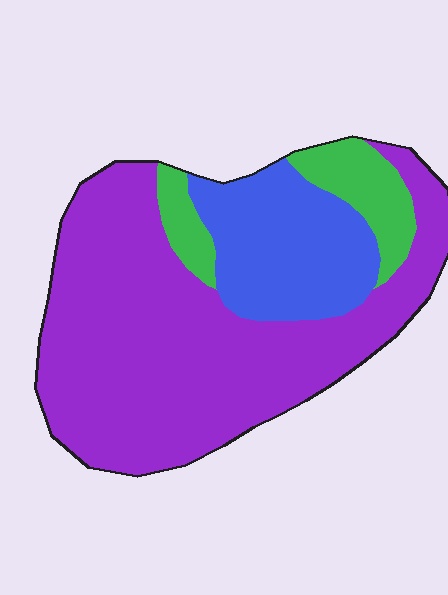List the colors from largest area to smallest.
From largest to smallest: purple, blue, green.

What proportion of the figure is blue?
Blue takes up about one fifth (1/5) of the figure.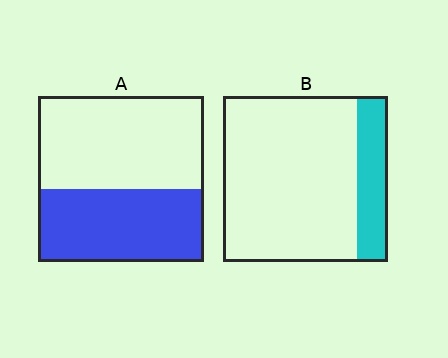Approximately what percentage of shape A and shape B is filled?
A is approximately 45% and B is approximately 20%.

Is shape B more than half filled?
No.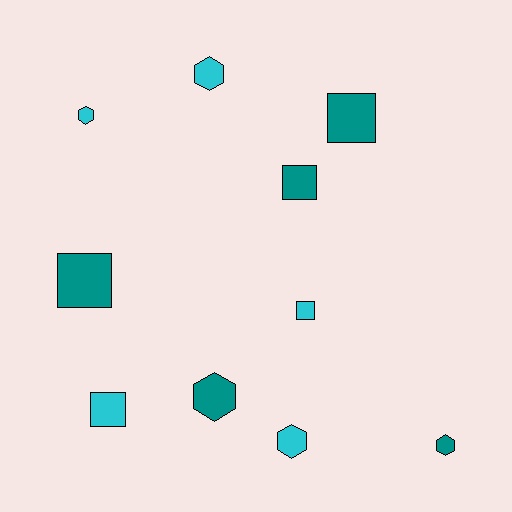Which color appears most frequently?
Teal, with 5 objects.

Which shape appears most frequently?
Hexagon, with 5 objects.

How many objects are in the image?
There are 10 objects.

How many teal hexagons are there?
There are 2 teal hexagons.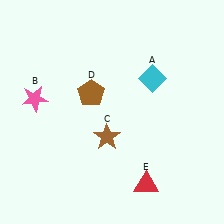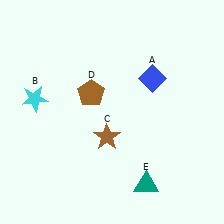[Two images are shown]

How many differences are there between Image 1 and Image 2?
There are 3 differences between the two images.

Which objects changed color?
A changed from cyan to blue. B changed from pink to cyan. E changed from red to teal.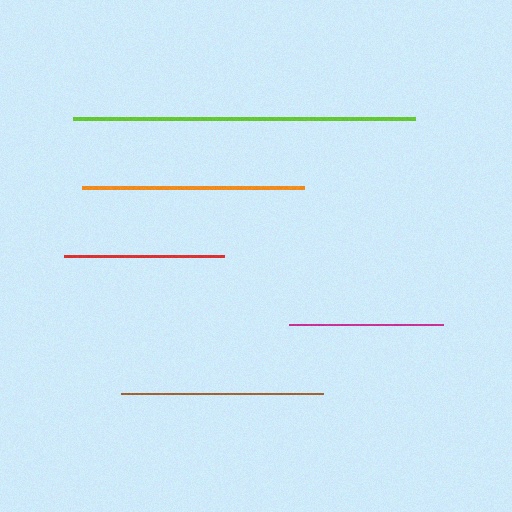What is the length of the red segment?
The red segment is approximately 160 pixels long.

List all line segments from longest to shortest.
From longest to shortest: lime, orange, brown, red, magenta.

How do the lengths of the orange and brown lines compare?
The orange and brown lines are approximately the same length.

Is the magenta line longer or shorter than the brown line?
The brown line is longer than the magenta line.